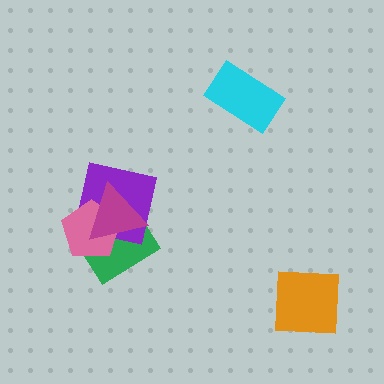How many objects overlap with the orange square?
0 objects overlap with the orange square.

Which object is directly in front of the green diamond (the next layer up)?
The purple square is directly in front of the green diamond.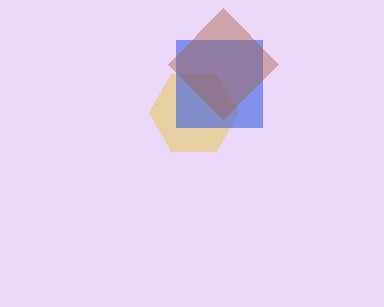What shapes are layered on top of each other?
The layered shapes are: a yellow hexagon, a blue square, a brown diamond.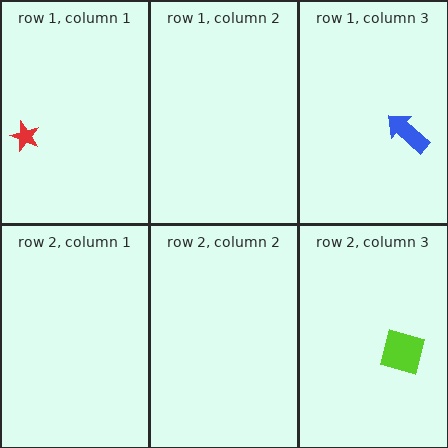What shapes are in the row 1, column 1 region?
The red star.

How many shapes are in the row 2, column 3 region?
1.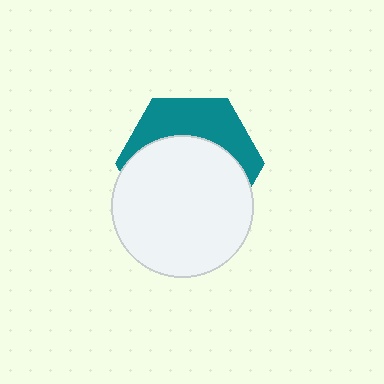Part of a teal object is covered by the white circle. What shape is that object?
It is a hexagon.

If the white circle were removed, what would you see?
You would see the complete teal hexagon.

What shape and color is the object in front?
The object in front is a white circle.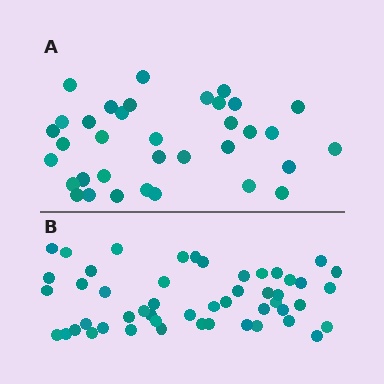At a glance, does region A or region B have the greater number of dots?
Region B (the bottom region) has more dots.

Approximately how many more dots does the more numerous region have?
Region B has approximately 15 more dots than region A.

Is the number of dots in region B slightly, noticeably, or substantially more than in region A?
Region B has noticeably more, but not dramatically so. The ratio is roughly 1.4 to 1.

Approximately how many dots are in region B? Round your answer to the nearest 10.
About 50 dots.